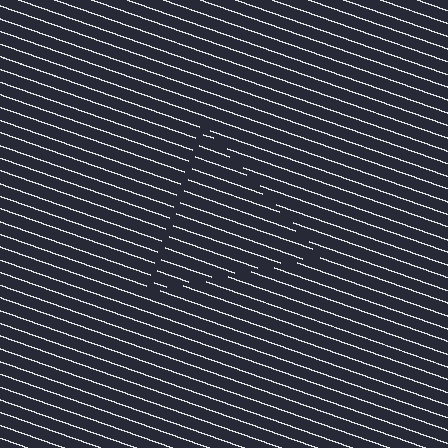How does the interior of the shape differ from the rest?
The interior of the shape contains the same grating, shifted by half a period — the contour is defined by the phase discontinuity where line-ends from the inner and outer gratings abut.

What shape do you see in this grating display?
An illusory triangle. The interior of the shape contains the same grating, shifted by half a period — the contour is defined by the phase discontinuity where line-ends from the inner and outer gratings abut.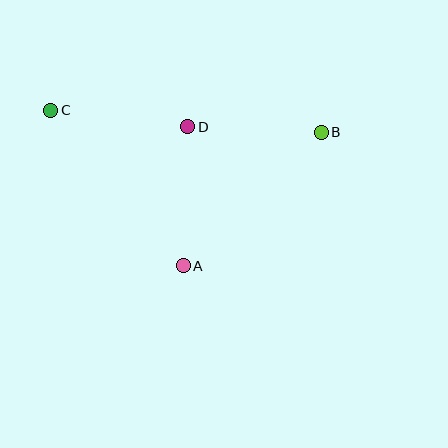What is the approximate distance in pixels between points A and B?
The distance between A and B is approximately 192 pixels.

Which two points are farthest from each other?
Points B and C are farthest from each other.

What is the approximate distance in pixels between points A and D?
The distance between A and D is approximately 139 pixels.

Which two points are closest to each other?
Points B and D are closest to each other.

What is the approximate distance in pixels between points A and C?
The distance between A and C is approximately 204 pixels.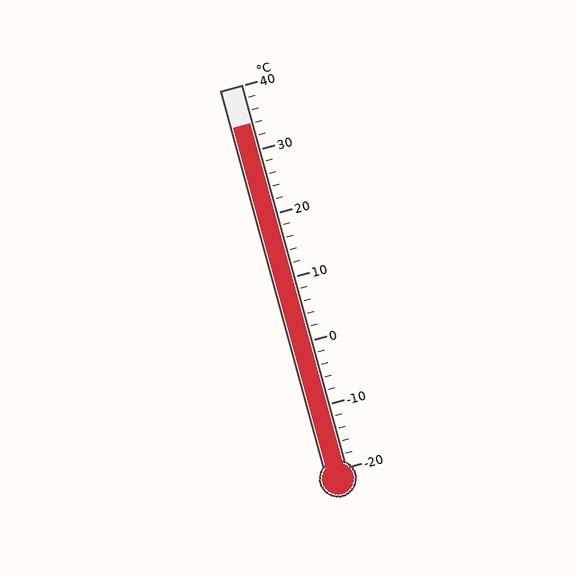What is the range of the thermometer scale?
The thermometer scale ranges from -20°C to 40°C.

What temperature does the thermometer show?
The thermometer shows approximately 34°C.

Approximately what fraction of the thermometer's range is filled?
The thermometer is filled to approximately 90% of its range.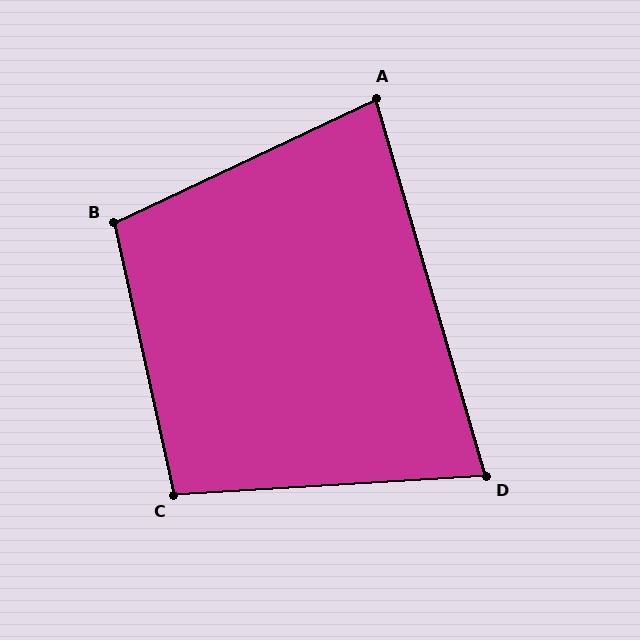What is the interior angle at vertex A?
Approximately 81 degrees (acute).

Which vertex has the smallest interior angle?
D, at approximately 77 degrees.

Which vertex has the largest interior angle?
B, at approximately 103 degrees.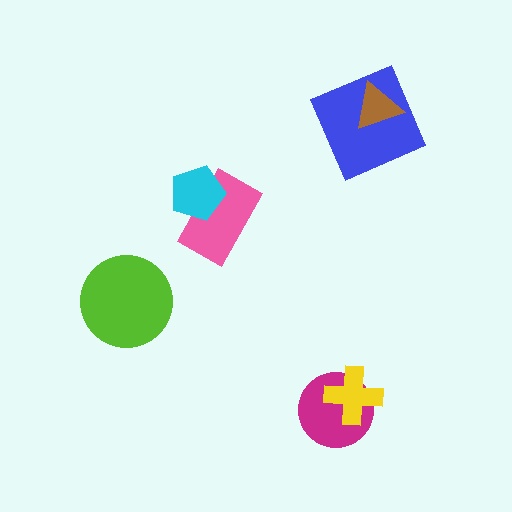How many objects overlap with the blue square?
1 object overlaps with the blue square.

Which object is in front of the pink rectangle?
The cyan pentagon is in front of the pink rectangle.